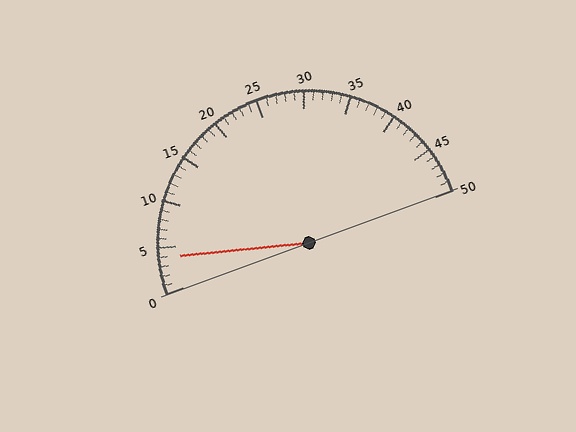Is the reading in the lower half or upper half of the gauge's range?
The reading is in the lower half of the range (0 to 50).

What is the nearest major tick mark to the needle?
The nearest major tick mark is 5.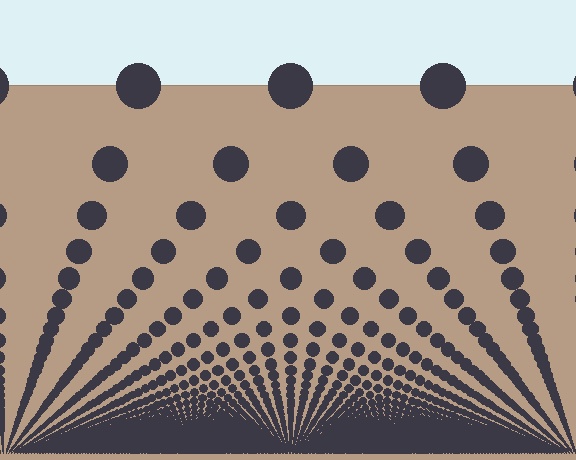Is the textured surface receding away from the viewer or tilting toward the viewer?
The surface appears to tilt toward the viewer. Texture elements get larger and sparser toward the top.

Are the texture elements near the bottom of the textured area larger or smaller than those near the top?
Smaller. The gradient is inverted — elements near the bottom are smaller and denser.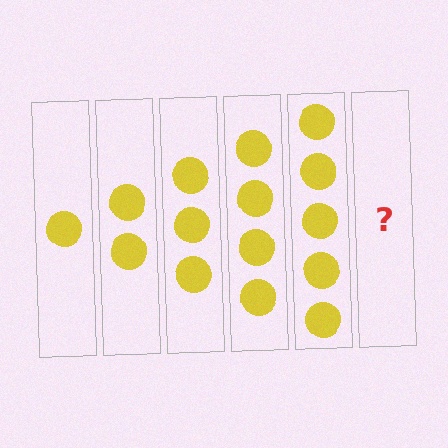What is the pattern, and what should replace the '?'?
The pattern is that each step adds one more circle. The '?' should be 6 circles.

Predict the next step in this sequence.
The next step is 6 circles.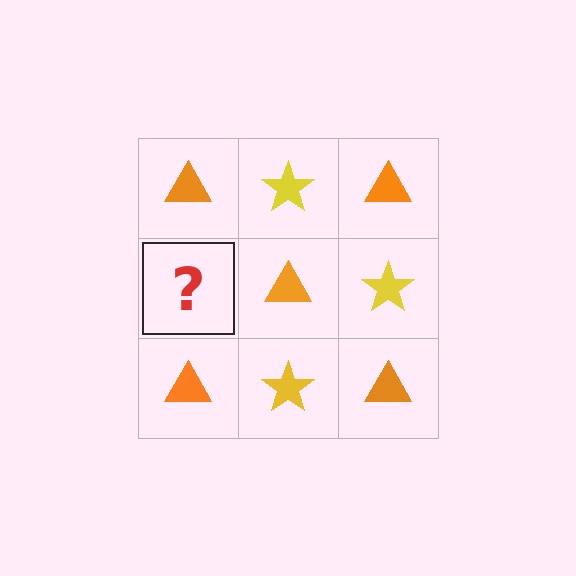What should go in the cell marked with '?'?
The missing cell should contain a yellow star.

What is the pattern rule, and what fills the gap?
The rule is that it alternates orange triangle and yellow star in a checkerboard pattern. The gap should be filled with a yellow star.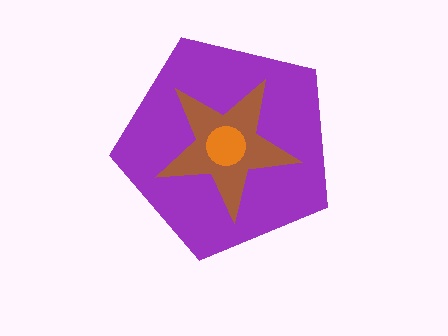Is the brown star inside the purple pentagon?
Yes.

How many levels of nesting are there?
3.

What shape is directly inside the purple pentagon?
The brown star.